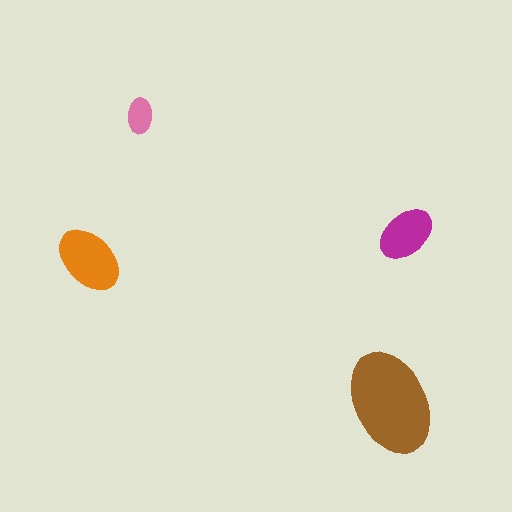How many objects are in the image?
There are 4 objects in the image.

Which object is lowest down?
The brown ellipse is bottommost.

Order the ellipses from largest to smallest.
the brown one, the orange one, the magenta one, the pink one.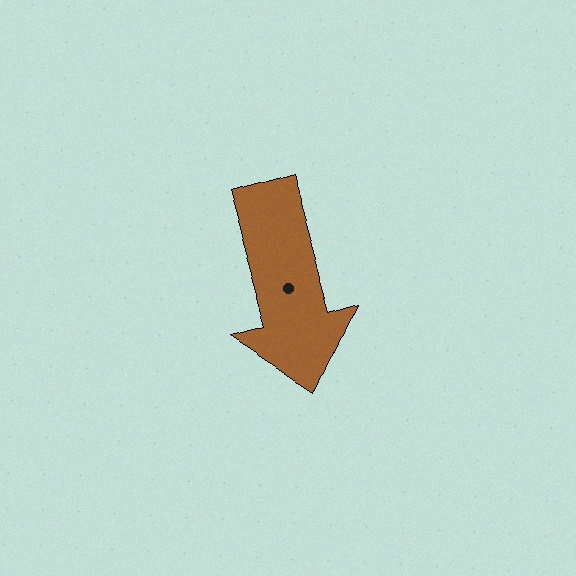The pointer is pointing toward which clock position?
Roughly 5 o'clock.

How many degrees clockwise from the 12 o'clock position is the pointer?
Approximately 164 degrees.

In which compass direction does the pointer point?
South.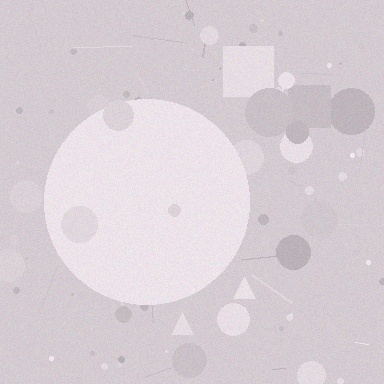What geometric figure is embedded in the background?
A circle is embedded in the background.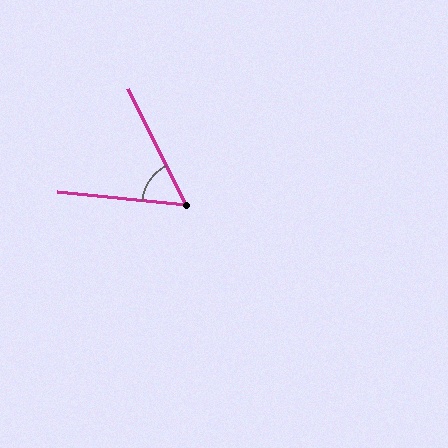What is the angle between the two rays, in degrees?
Approximately 58 degrees.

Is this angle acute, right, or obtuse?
It is acute.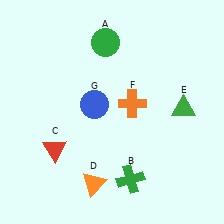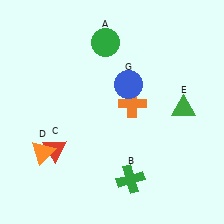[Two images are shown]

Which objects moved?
The objects that moved are: the orange triangle (D), the blue circle (G).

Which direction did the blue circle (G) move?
The blue circle (G) moved right.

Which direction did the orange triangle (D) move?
The orange triangle (D) moved left.